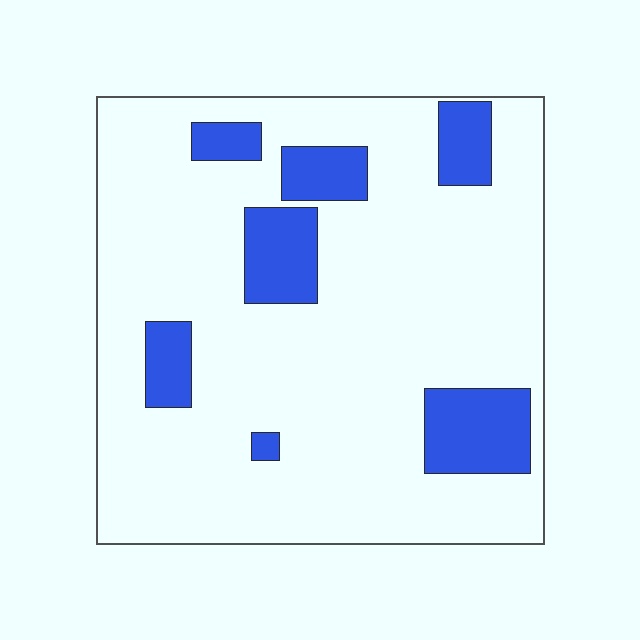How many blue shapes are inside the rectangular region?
7.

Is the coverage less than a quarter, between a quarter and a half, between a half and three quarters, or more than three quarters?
Less than a quarter.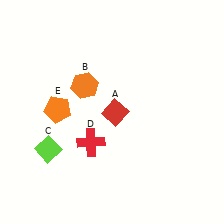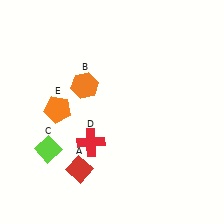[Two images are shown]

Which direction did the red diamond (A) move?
The red diamond (A) moved down.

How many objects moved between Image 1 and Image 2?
1 object moved between the two images.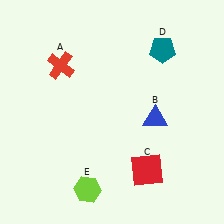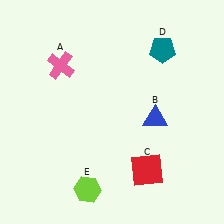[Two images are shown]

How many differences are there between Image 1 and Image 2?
There is 1 difference between the two images.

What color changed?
The cross (A) changed from red in Image 1 to pink in Image 2.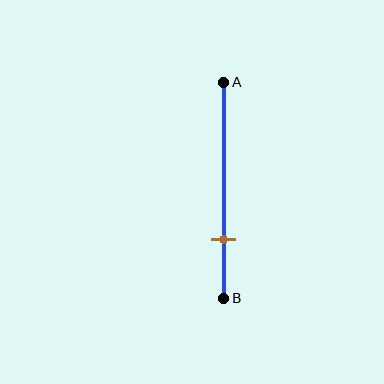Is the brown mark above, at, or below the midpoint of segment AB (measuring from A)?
The brown mark is below the midpoint of segment AB.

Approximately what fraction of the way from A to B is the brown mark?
The brown mark is approximately 75% of the way from A to B.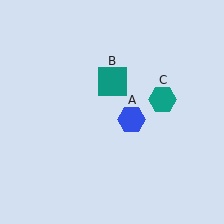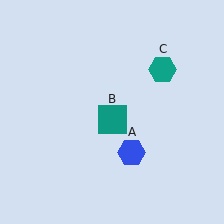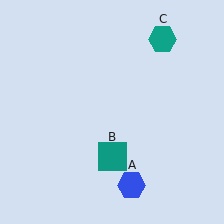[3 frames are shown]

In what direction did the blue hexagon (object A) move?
The blue hexagon (object A) moved down.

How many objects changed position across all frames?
3 objects changed position: blue hexagon (object A), teal square (object B), teal hexagon (object C).